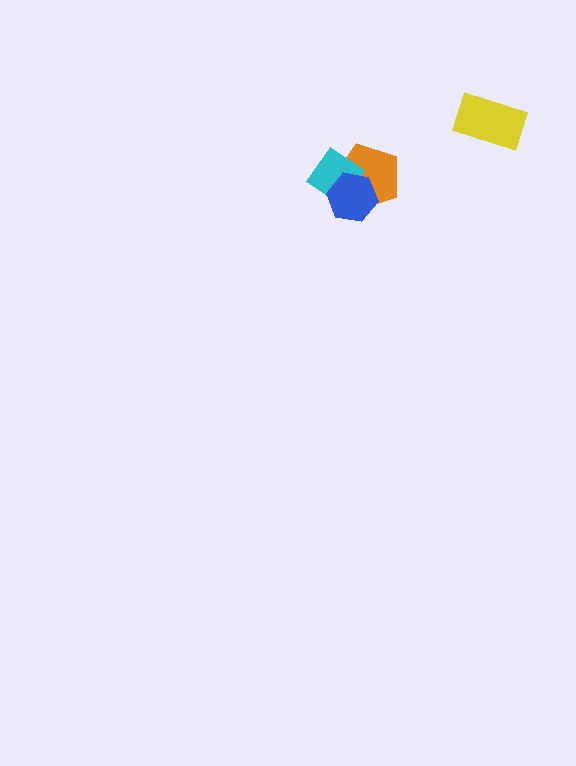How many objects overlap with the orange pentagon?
2 objects overlap with the orange pentagon.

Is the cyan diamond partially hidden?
Yes, it is partially covered by another shape.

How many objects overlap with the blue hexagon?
2 objects overlap with the blue hexagon.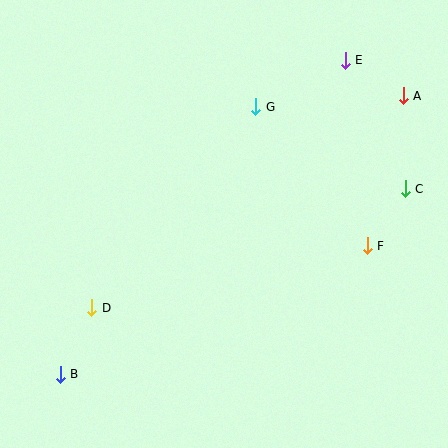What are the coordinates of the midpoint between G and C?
The midpoint between G and C is at (331, 148).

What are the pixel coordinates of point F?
Point F is at (367, 246).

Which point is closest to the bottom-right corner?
Point F is closest to the bottom-right corner.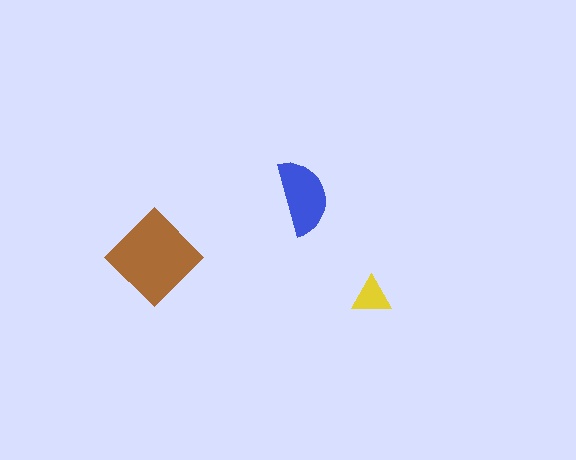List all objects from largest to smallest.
The brown diamond, the blue semicircle, the yellow triangle.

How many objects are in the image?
There are 3 objects in the image.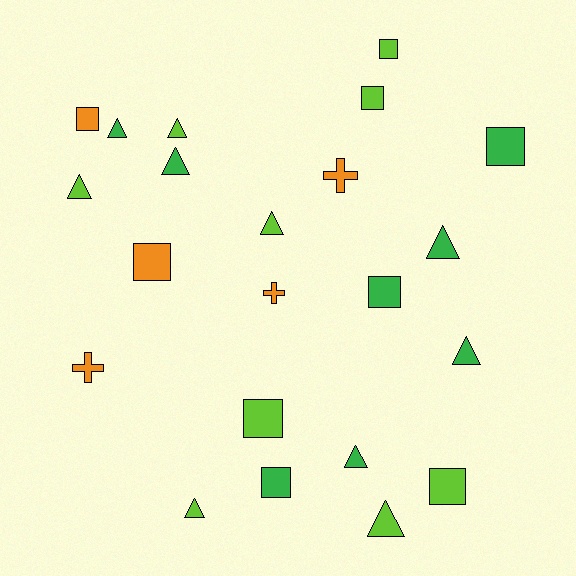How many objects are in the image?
There are 22 objects.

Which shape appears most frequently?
Triangle, with 10 objects.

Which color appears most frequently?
Lime, with 9 objects.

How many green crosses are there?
There are no green crosses.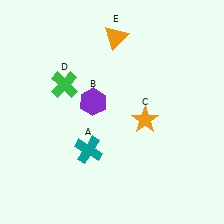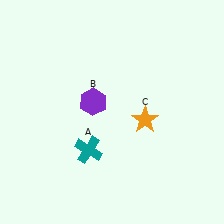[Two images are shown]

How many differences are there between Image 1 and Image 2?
There are 2 differences between the two images.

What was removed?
The orange triangle (E), the green cross (D) were removed in Image 2.